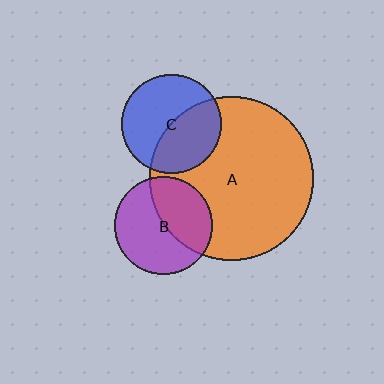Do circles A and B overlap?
Yes.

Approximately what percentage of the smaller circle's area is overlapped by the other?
Approximately 45%.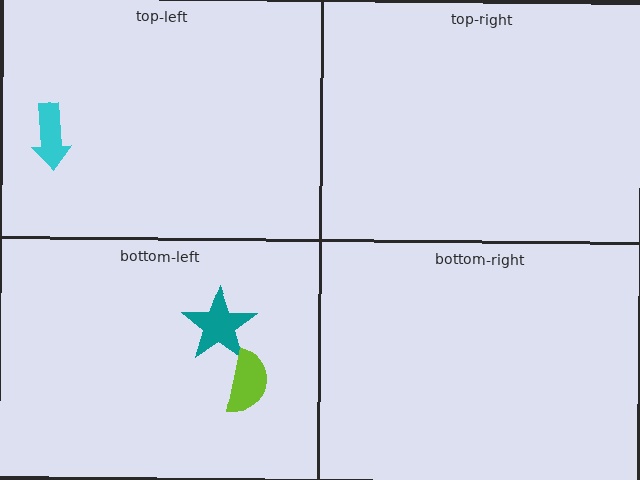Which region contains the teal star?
The bottom-left region.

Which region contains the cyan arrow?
The top-left region.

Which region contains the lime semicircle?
The bottom-left region.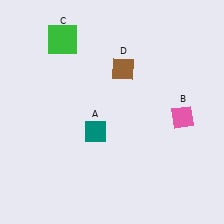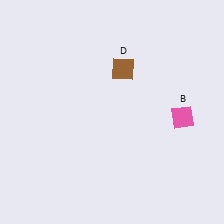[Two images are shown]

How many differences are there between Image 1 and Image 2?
There are 2 differences between the two images.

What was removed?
The green square (C), the teal diamond (A) were removed in Image 2.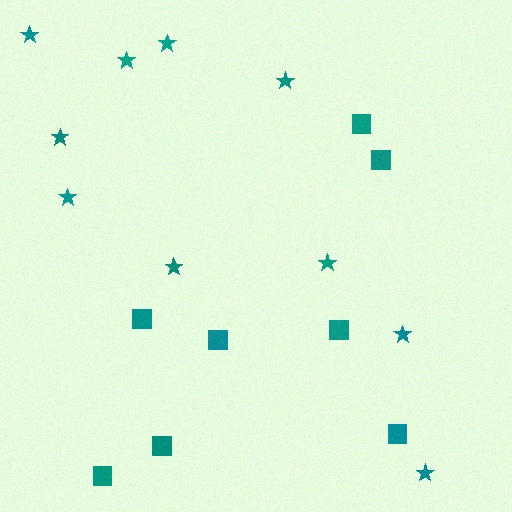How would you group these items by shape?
There are 2 groups: one group of stars (10) and one group of squares (8).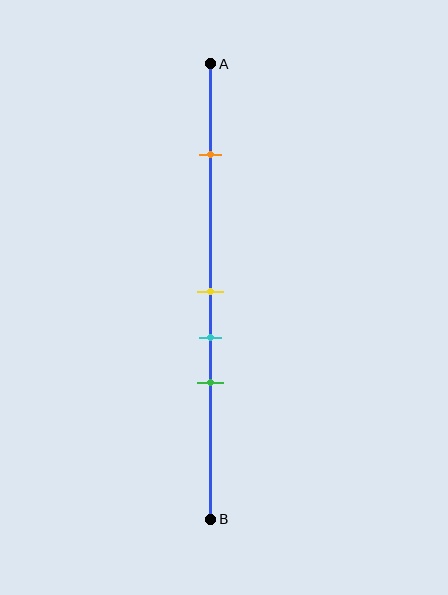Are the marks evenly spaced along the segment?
No, the marks are not evenly spaced.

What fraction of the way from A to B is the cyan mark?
The cyan mark is approximately 60% (0.6) of the way from A to B.